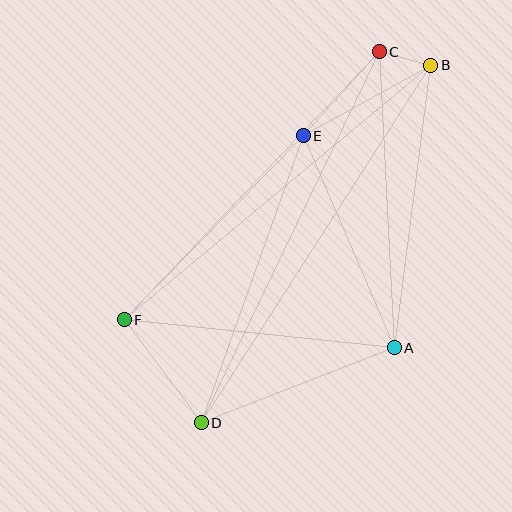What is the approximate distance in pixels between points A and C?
The distance between A and C is approximately 296 pixels.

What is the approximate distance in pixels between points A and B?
The distance between A and B is approximately 284 pixels.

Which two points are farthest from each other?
Points B and D are farthest from each other.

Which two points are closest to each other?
Points B and C are closest to each other.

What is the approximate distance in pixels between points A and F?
The distance between A and F is approximately 271 pixels.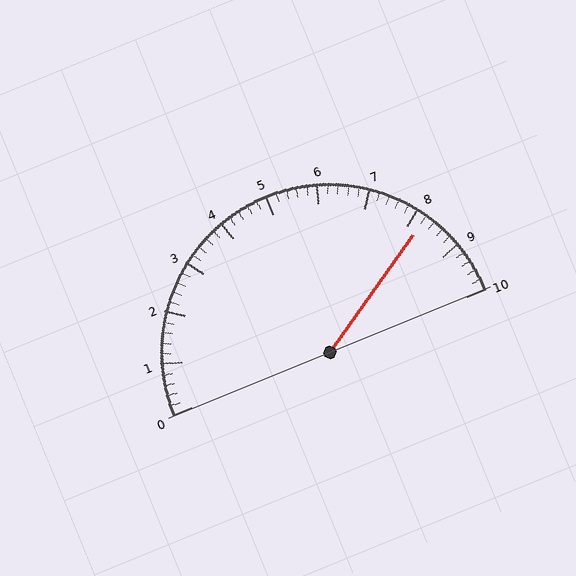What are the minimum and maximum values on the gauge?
The gauge ranges from 0 to 10.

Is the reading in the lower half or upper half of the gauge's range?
The reading is in the upper half of the range (0 to 10).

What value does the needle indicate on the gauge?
The needle indicates approximately 8.2.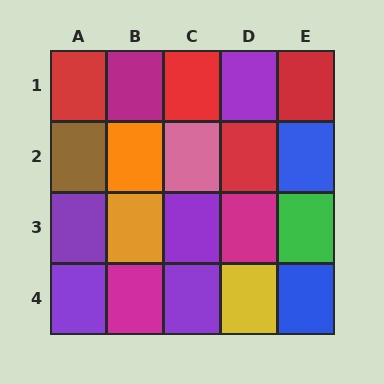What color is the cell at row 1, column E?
Red.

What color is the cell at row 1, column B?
Magenta.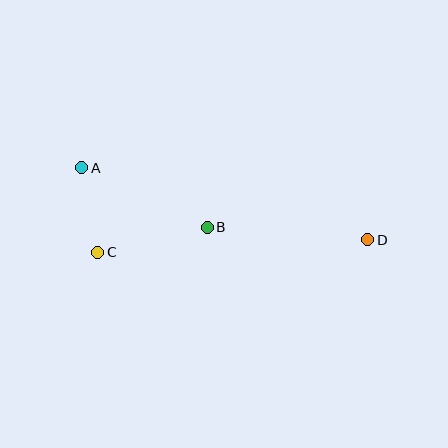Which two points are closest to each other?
Points A and C are closest to each other.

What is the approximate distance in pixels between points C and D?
The distance between C and D is approximately 270 pixels.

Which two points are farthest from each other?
Points A and D are farthest from each other.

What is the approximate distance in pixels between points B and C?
The distance between B and C is approximately 112 pixels.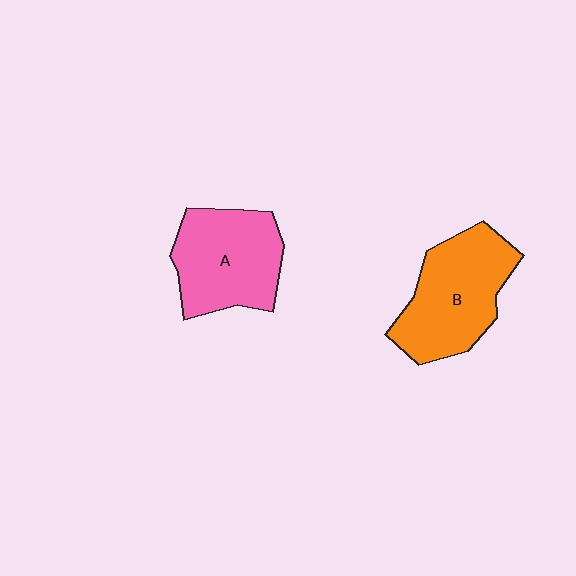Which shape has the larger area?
Shape B (orange).